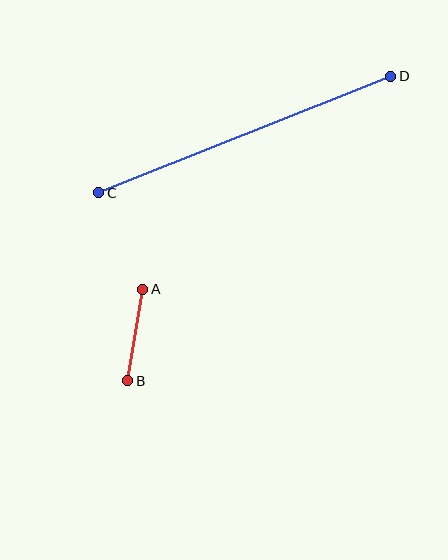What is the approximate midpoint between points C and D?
The midpoint is at approximately (245, 135) pixels.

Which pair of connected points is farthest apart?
Points C and D are farthest apart.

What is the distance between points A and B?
The distance is approximately 93 pixels.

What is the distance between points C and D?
The distance is approximately 314 pixels.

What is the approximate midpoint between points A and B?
The midpoint is at approximately (135, 335) pixels.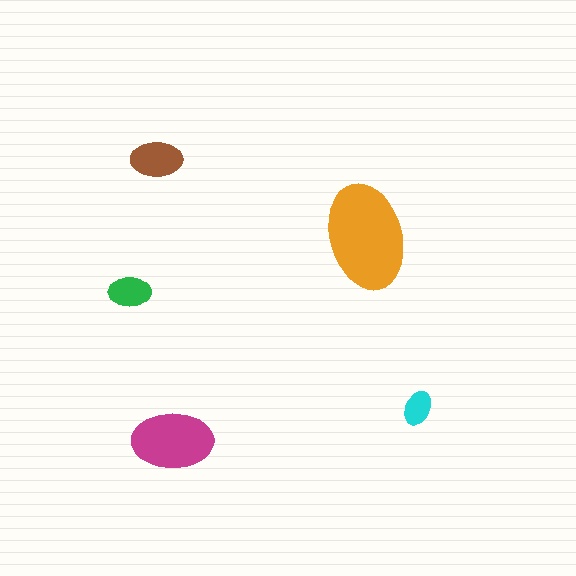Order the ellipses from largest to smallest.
the orange one, the magenta one, the brown one, the green one, the cyan one.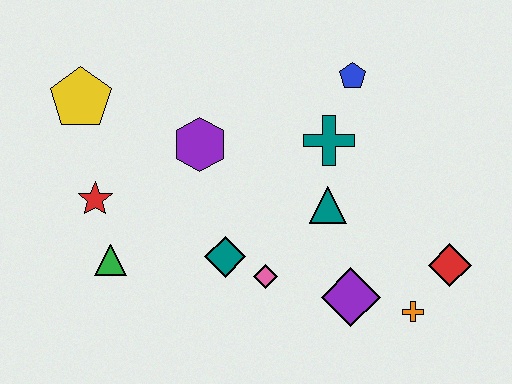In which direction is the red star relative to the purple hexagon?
The red star is to the left of the purple hexagon.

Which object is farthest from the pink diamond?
The yellow pentagon is farthest from the pink diamond.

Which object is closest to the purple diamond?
The orange cross is closest to the purple diamond.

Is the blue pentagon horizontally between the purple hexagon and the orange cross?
Yes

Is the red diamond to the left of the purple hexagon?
No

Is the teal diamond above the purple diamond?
Yes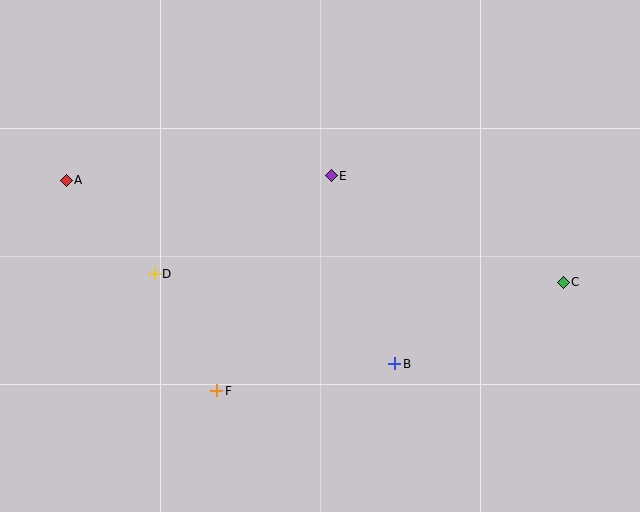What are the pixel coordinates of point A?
Point A is at (66, 180).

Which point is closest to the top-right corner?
Point C is closest to the top-right corner.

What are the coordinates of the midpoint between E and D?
The midpoint between E and D is at (243, 225).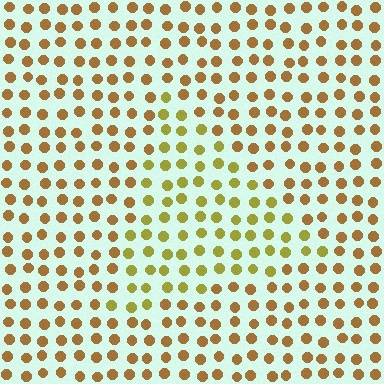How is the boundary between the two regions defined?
The boundary is defined purely by a slight shift in hue (about 30 degrees). Spacing, size, and orientation are identical on both sides.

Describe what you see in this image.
The image is filled with small brown elements in a uniform arrangement. A triangle-shaped region is visible where the elements are tinted to a slightly different hue, forming a subtle color boundary.